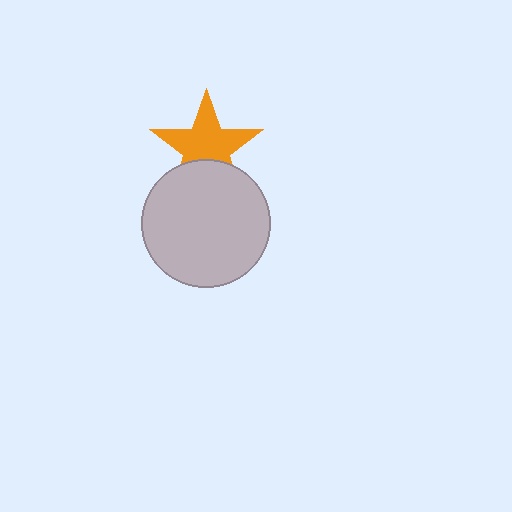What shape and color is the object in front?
The object in front is a light gray circle.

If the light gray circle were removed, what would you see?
You would see the complete orange star.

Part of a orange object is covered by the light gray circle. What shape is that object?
It is a star.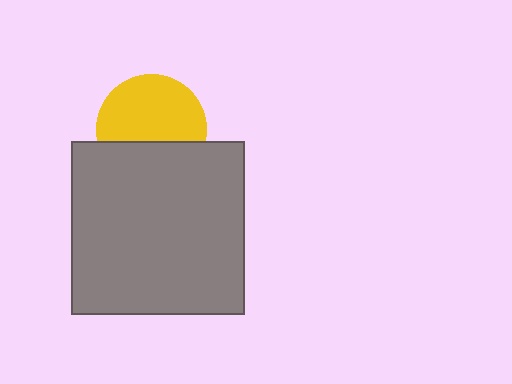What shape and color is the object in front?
The object in front is a gray square.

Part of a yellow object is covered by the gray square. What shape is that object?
It is a circle.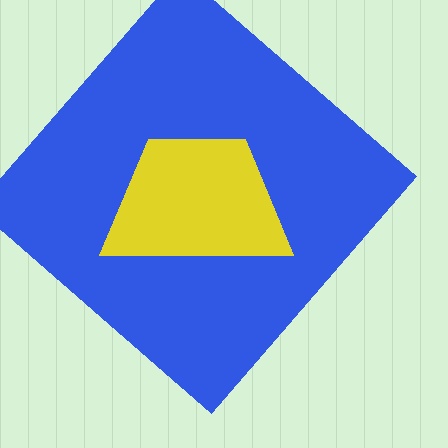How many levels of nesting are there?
2.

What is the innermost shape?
The yellow trapezoid.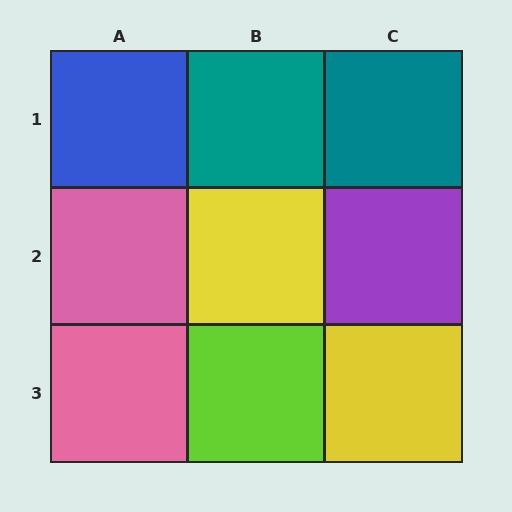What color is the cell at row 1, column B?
Teal.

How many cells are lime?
1 cell is lime.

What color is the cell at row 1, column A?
Blue.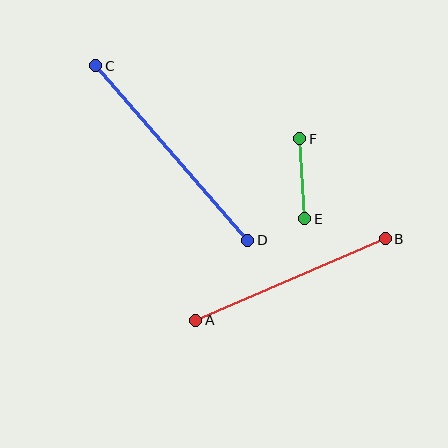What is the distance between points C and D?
The distance is approximately 231 pixels.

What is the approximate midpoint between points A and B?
The midpoint is at approximately (291, 279) pixels.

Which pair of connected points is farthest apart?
Points C and D are farthest apart.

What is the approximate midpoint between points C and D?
The midpoint is at approximately (172, 153) pixels.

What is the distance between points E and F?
The distance is approximately 81 pixels.